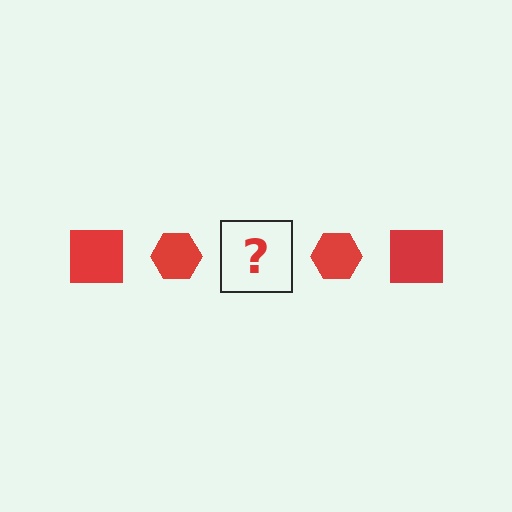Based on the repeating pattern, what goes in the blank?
The blank should be a red square.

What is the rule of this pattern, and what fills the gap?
The rule is that the pattern cycles through square, hexagon shapes in red. The gap should be filled with a red square.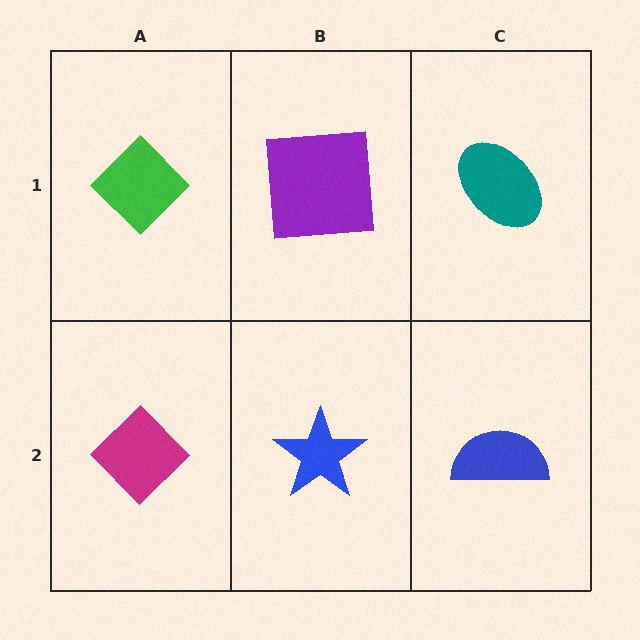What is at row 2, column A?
A magenta diamond.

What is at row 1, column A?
A green diamond.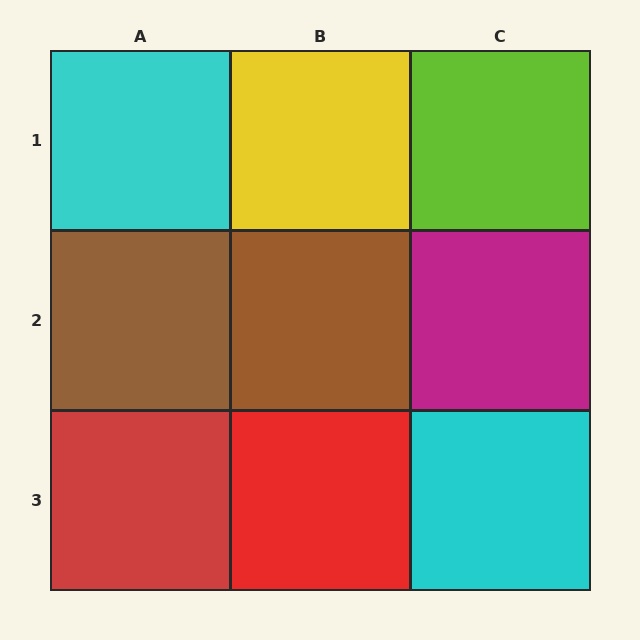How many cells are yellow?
1 cell is yellow.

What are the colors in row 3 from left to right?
Red, red, cyan.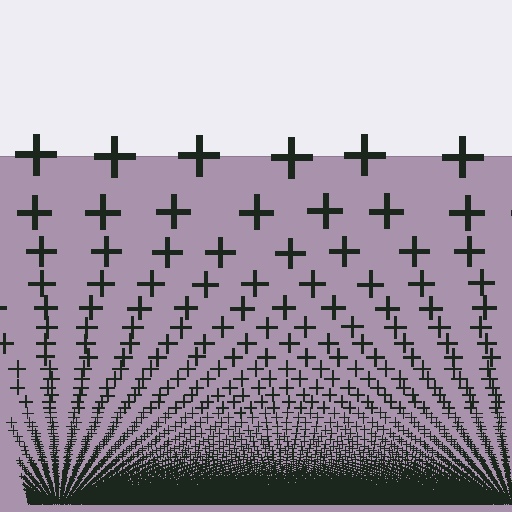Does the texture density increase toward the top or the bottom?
Density increases toward the bottom.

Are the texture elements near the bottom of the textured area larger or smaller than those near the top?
Smaller. The gradient is inverted — elements near the bottom are smaller and denser.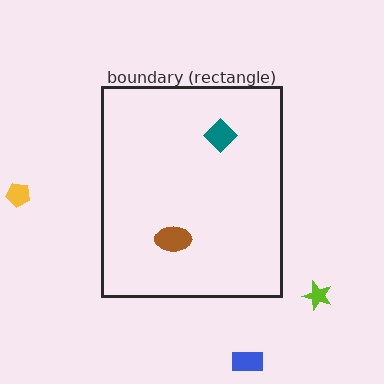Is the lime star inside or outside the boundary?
Outside.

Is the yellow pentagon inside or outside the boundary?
Outside.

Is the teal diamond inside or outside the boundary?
Inside.